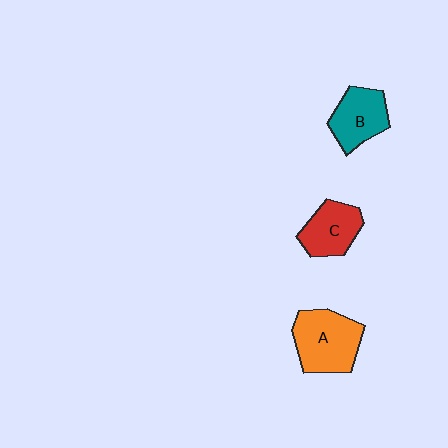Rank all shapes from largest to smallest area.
From largest to smallest: A (orange), B (teal), C (red).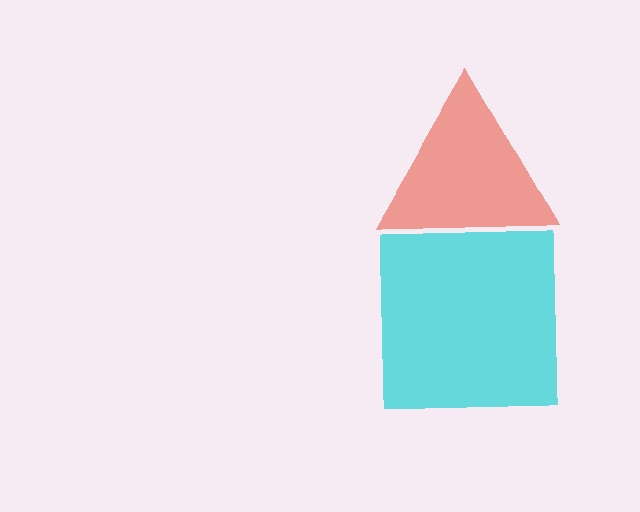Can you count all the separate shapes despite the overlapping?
Yes, there are 2 separate shapes.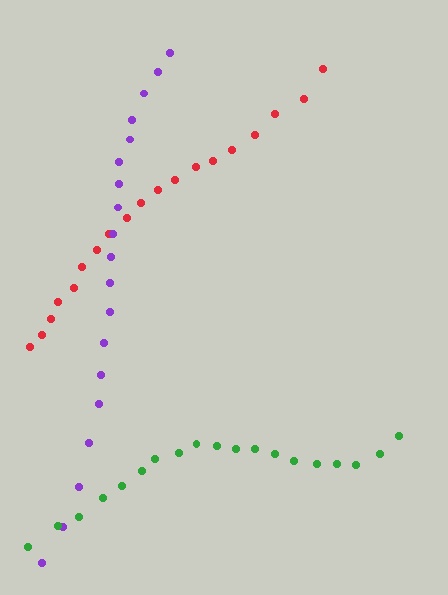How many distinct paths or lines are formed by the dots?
There are 3 distinct paths.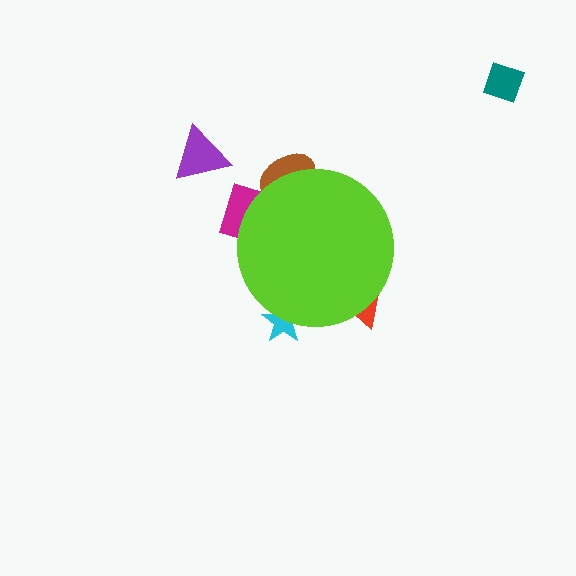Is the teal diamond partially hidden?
No, the teal diamond is fully visible.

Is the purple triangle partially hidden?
No, the purple triangle is fully visible.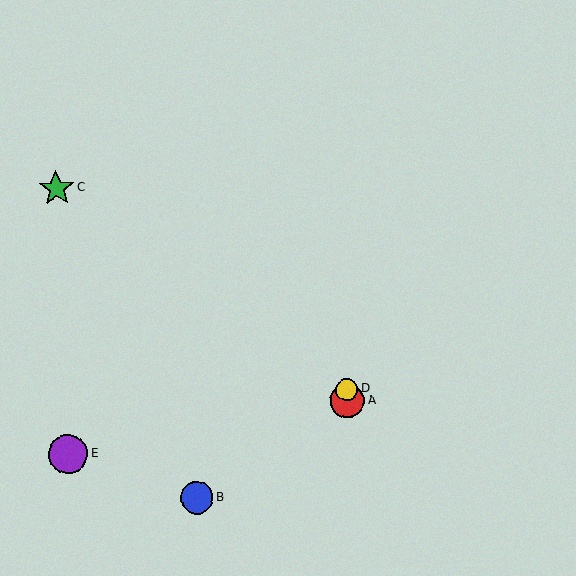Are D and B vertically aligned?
No, D is at x≈347 and B is at x≈197.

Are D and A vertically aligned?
Yes, both are at x≈347.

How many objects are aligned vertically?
2 objects (A, D) are aligned vertically.